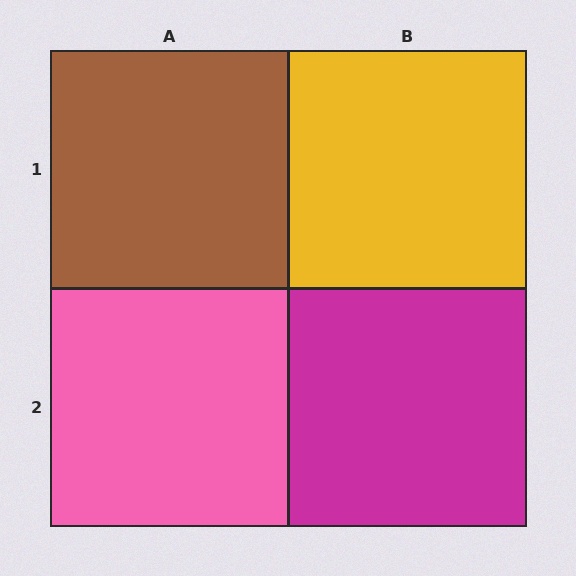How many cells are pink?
1 cell is pink.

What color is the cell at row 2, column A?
Pink.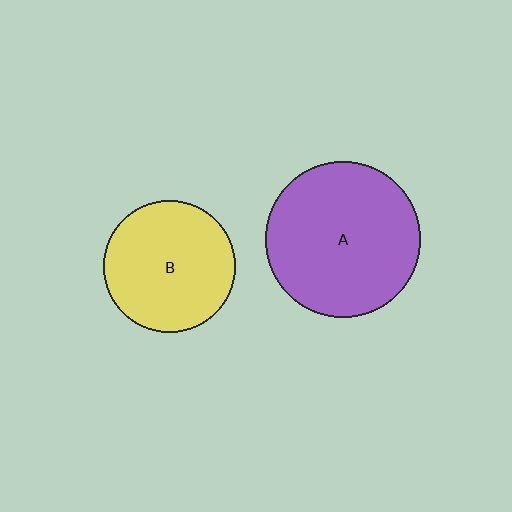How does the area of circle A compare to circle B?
Approximately 1.4 times.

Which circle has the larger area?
Circle A (purple).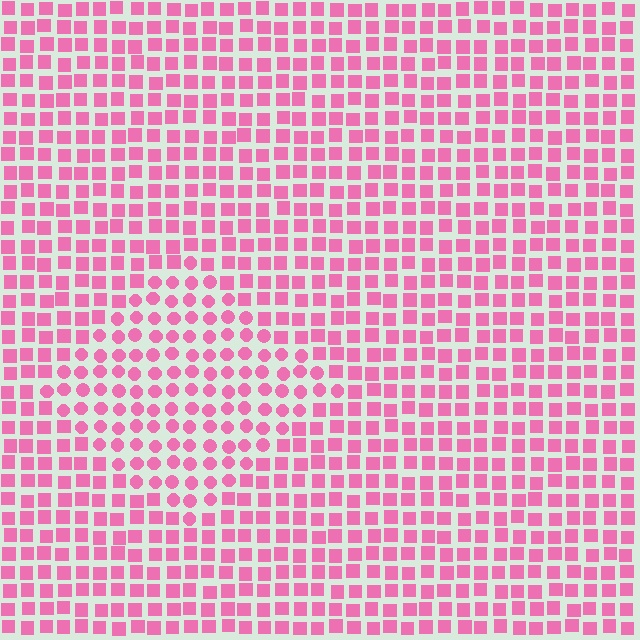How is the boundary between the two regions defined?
The boundary is defined by a change in element shape: circles inside vs. squares outside. All elements share the same color and spacing.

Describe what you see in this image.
The image is filled with small pink elements arranged in a uniform grid. A diamond-shaped region contains circles, while the surrounding area contains squares. The boundary is defined purely by the change in element shape.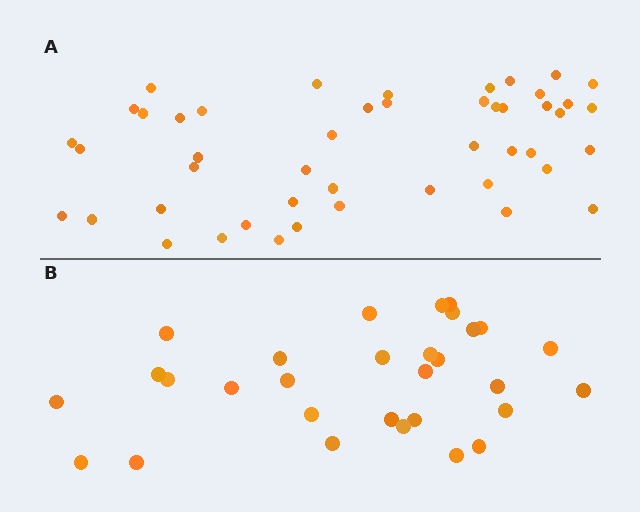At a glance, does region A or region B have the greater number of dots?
Region A (the top region) has more dots.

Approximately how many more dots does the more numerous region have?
Region A has approximately 15 more dots than region B.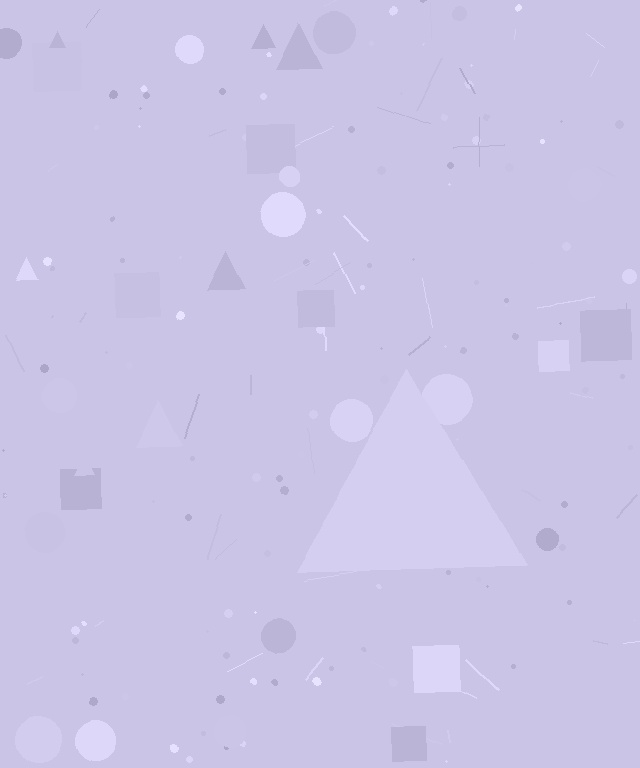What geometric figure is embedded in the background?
A triangle is embedded in the background.